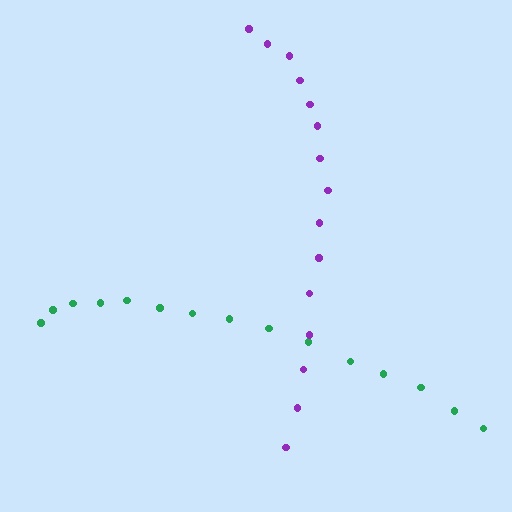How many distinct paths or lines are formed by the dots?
There are 2 distinct paths.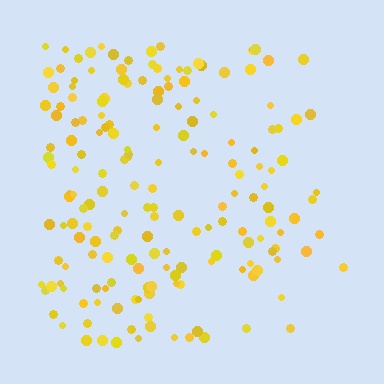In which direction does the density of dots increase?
From right to left, with the left side densest.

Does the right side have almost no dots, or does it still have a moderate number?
Still a moderate number, just noticeably fewer than the left.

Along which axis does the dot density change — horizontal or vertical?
Horizontal.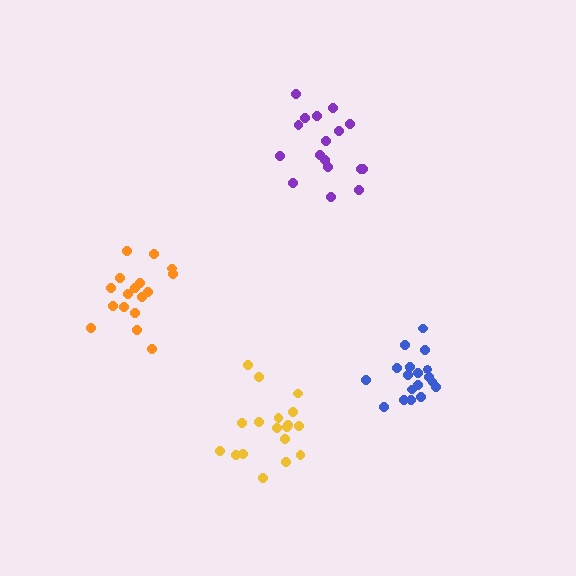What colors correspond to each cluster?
The clusters are colored: blue, purple, orange, yellow.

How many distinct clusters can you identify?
There are 4 distinct clusters.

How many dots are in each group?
Group 1: 18 dots, Group 2: 17 dots, Group 3: 17 dots, Group 4: 18 dots (70 total).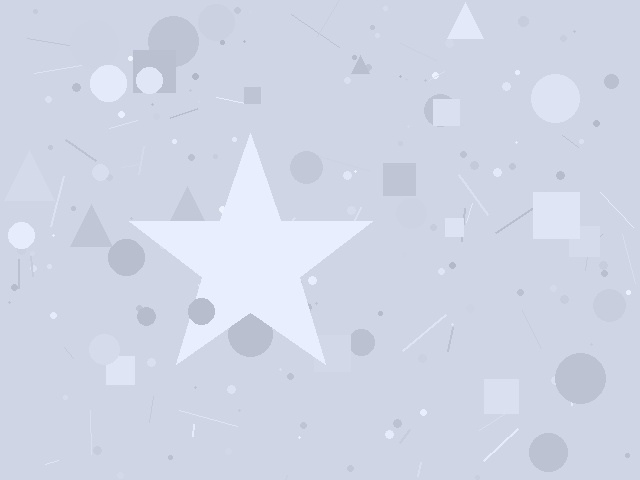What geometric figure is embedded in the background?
A star is embedded in the background.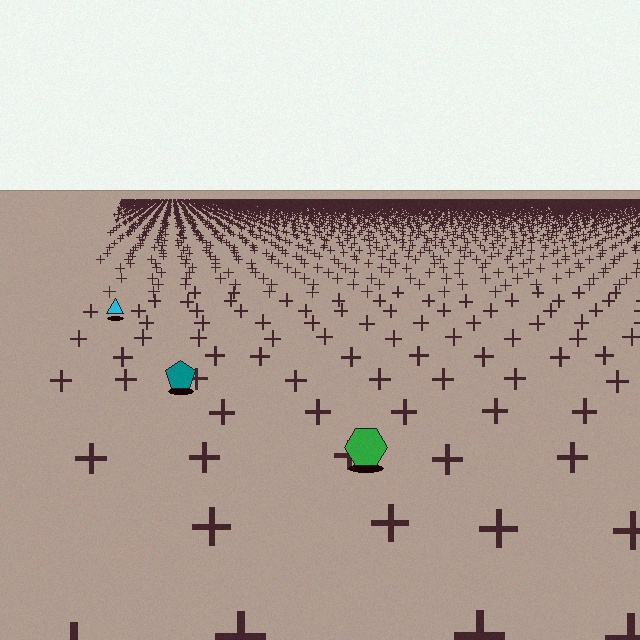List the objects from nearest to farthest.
From nearest to farthest: the green hexagon, the teal pentagon, the cyan triangle.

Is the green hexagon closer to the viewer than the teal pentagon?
Yes. The green hexagon is closer — you can tell from the texture gradient: the ground texture is coarser near it.